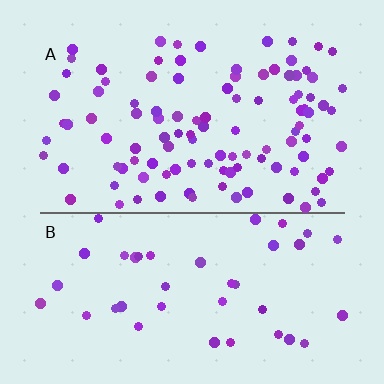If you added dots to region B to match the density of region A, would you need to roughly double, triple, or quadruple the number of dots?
Approximately double.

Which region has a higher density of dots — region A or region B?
A (the top).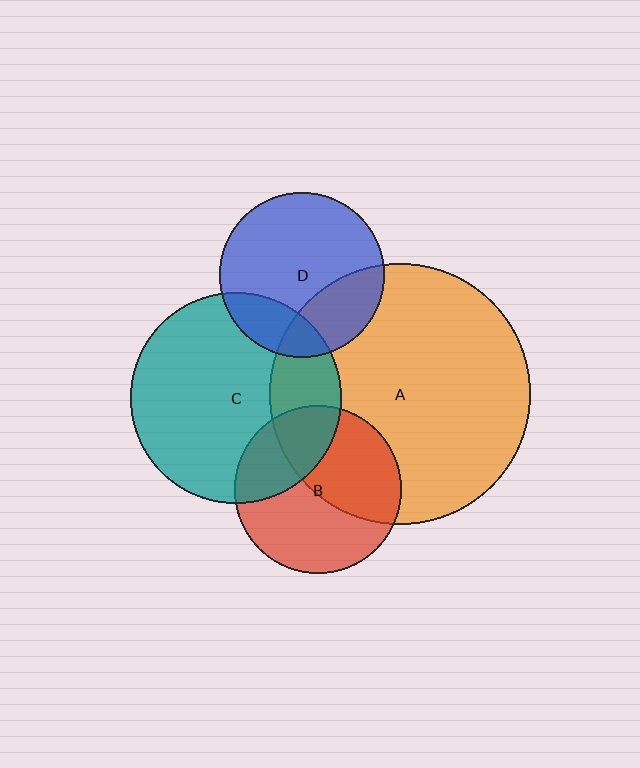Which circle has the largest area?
Circle A (orange).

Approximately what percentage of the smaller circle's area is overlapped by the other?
Approximately 25%.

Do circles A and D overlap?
Yes.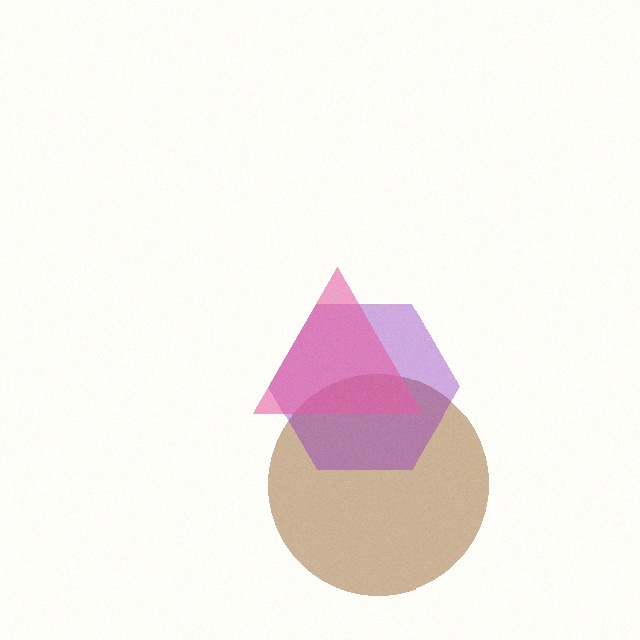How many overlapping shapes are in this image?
There are 3 overlapping shapes in the image.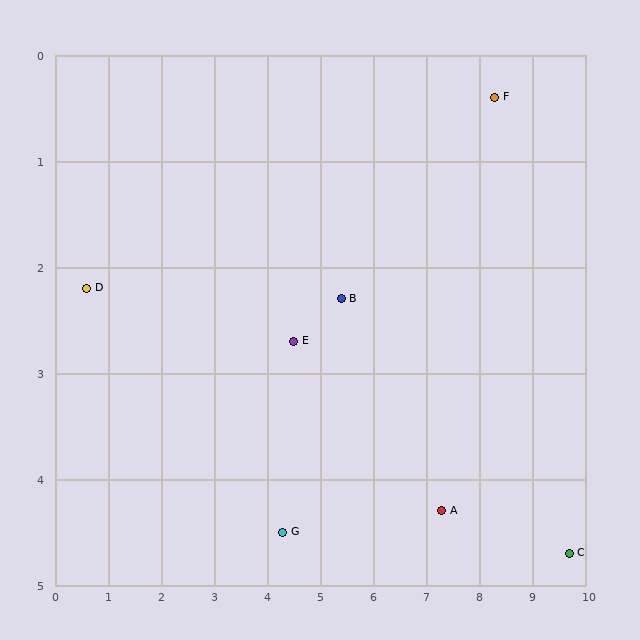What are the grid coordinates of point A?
Point A is at approximately (7.3, 4.3).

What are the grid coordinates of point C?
Point C is at approximately (9.7, 4.7).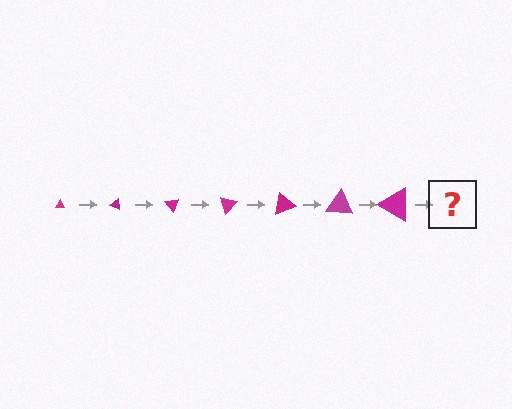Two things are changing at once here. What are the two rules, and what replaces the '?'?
The two rules are that the triangle grows larger each step and it rotates 25 degrees each step. The '?' should be a triangle, larger than the previous one and rotated 175 degrees from the start.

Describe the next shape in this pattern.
It should be a triangle, larger than the previous one and rotated 175 degrees from the start.